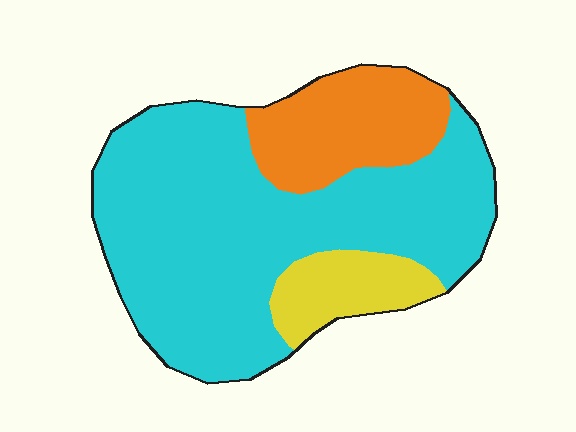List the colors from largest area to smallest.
From largest to smallest: cyan, orange, yellow.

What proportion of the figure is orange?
Orange takes up about one fifth (1/5) of the figure.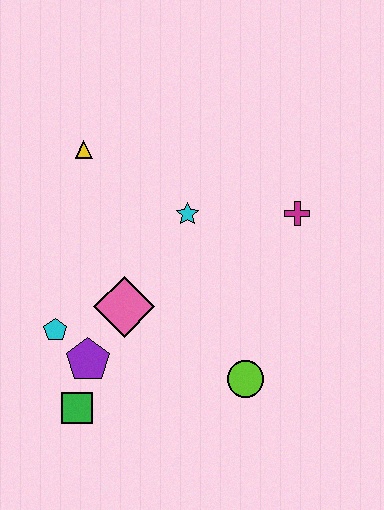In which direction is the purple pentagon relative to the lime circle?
The purple pentagon is to the left of the lime circle.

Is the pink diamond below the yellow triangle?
Yes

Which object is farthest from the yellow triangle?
The lime circle is farthest from the yellow triangle.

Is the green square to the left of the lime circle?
Yes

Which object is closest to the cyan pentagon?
The purple pentagon is closest to the cyan pentagon.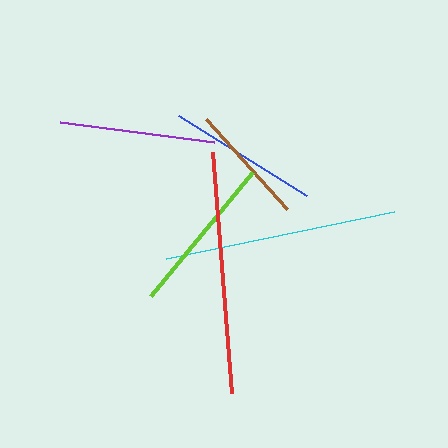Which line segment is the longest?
The red line is the longest at approximately 242 pixels.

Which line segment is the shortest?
The brown line is the shortest at approximately 121 pixels.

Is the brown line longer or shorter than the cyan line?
The cyan line is longer than the brown line.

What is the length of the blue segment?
The blue segment is approximately 151 pixels long.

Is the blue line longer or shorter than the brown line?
The blue line is longer than the brown line.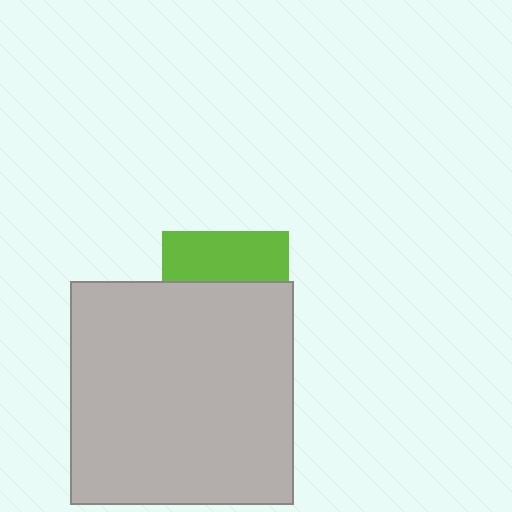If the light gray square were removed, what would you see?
You would see the complete lime square.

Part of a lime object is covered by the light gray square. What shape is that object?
It is a square.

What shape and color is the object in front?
The object in front is a light gray square.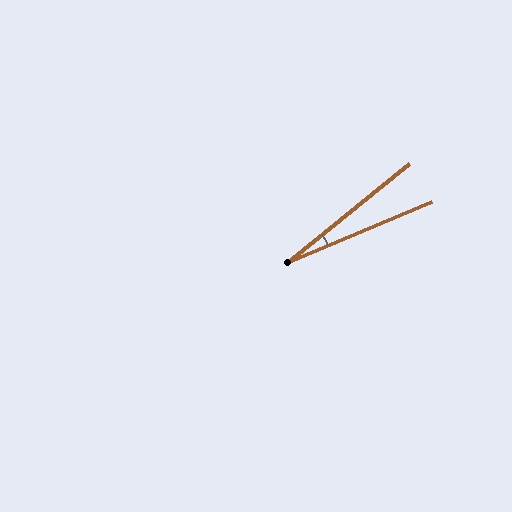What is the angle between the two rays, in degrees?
Approximately 16 degrees.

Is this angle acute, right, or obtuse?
It is acute.